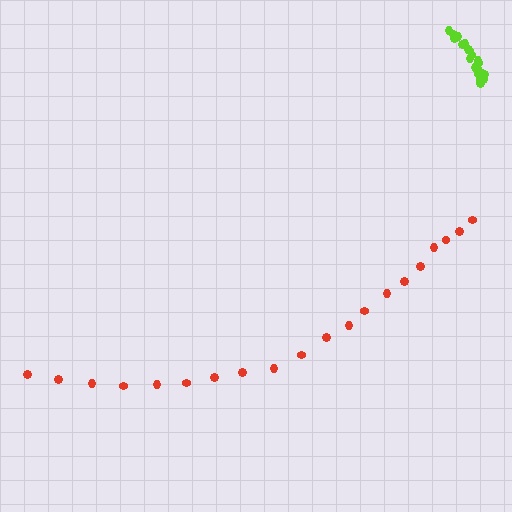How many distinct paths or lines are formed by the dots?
There are 2 distinct paths.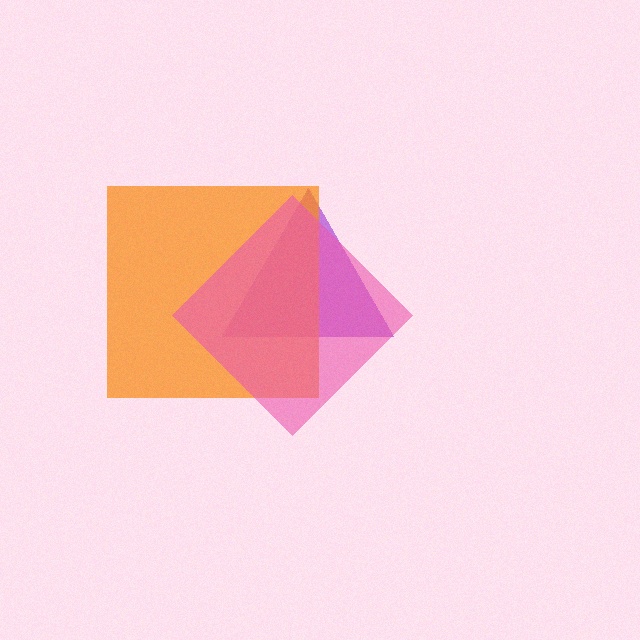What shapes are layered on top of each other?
The layered shapes are: a purple triangle, an orange square, a pink diamond.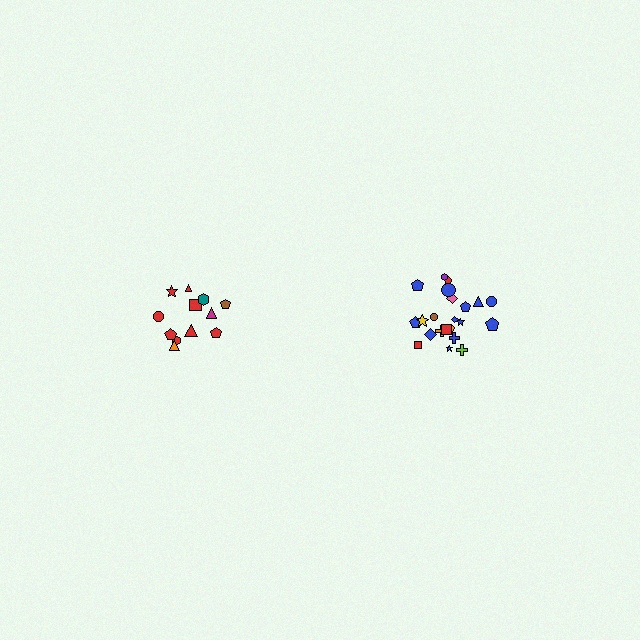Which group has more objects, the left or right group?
The right group.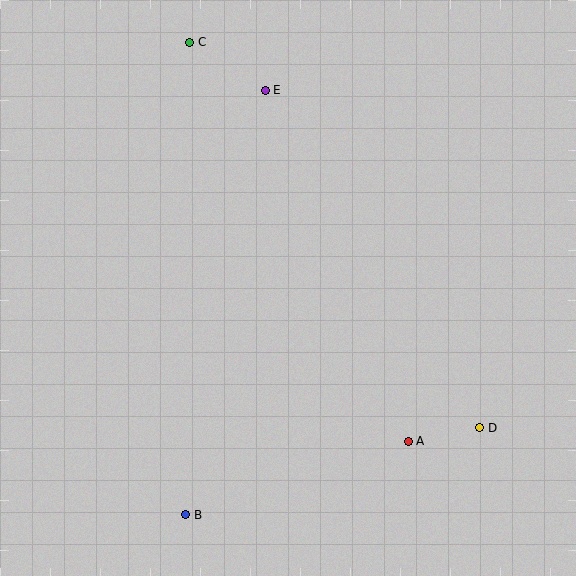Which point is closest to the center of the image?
Point A at (408, 441) is closest to the center.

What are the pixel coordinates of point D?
Point D is at (480, 428).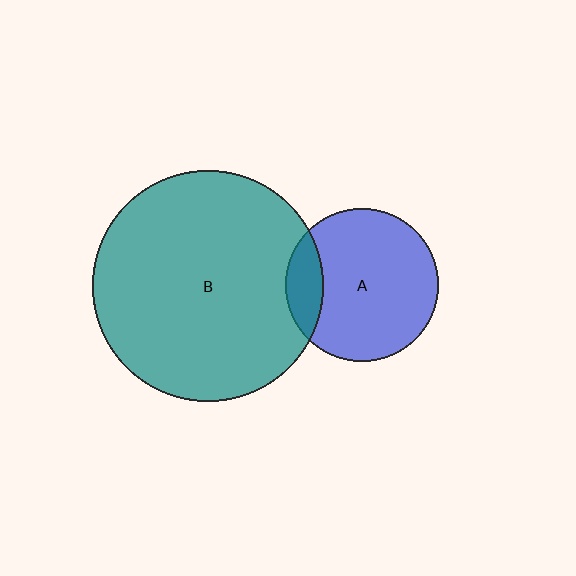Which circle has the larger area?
Circle B (teal).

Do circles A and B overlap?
Yes.